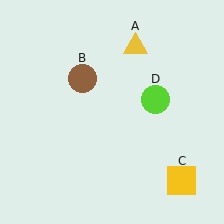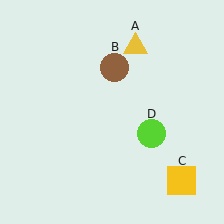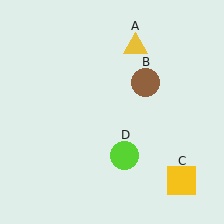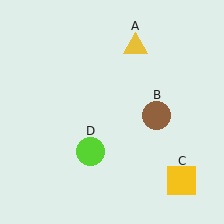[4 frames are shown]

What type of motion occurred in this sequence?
The brown circle (object B), lime circle (object D) rotated clockwise around the center of the scene.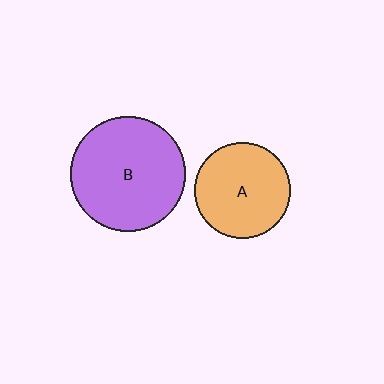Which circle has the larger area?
Circle B (purple).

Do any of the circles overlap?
No, none of the circles overlap.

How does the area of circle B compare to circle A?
Approximately 1.4 times.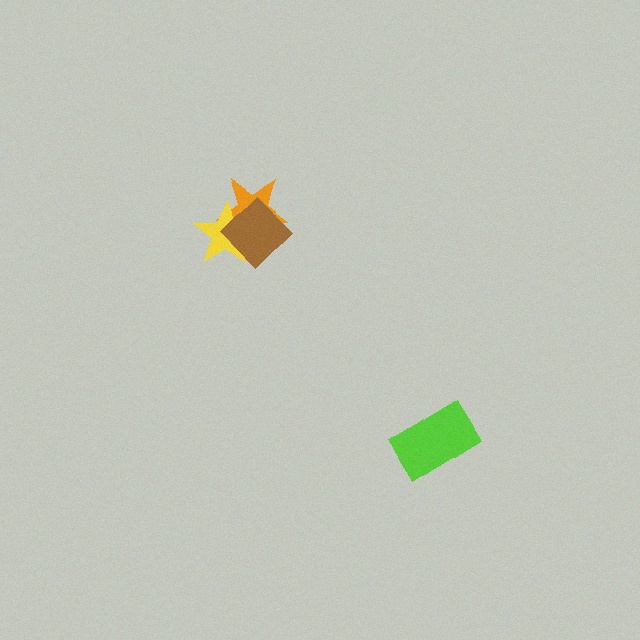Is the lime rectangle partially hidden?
No, no other shape covers it.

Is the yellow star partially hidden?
Yes, it is partially covered by another shape.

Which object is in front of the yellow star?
The brown diamond is in front of the yellow star.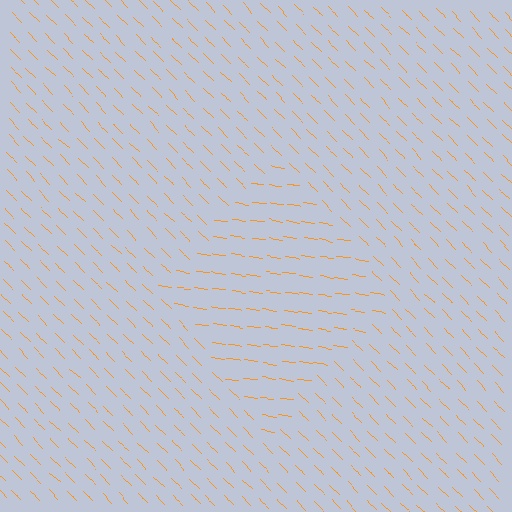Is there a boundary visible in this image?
Yes, there is a texture boundary formed by a change in line orientation.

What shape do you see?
I see a diamond.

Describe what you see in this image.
The image is filled with small orange line segments. A diamond region in the image has lines oriented differently from the surrounding lines, creating a visible texture boundary.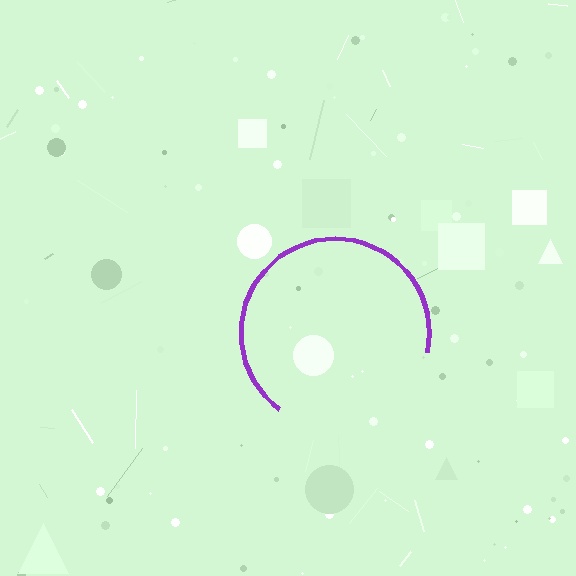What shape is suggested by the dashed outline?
The dashed outline suggests a circle.